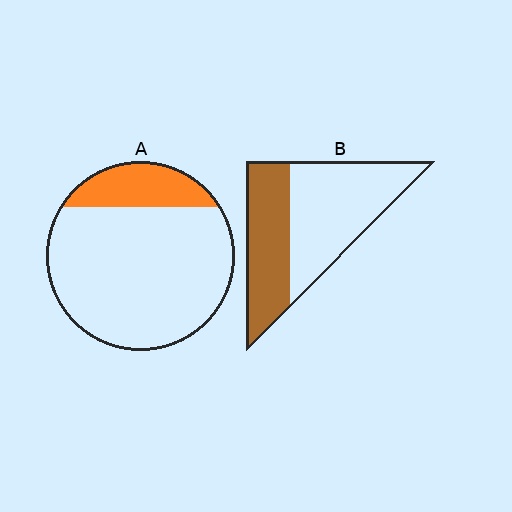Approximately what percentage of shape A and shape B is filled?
A is approximately 20% and B is approximately 40%.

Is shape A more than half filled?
No.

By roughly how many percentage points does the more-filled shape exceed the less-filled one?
By roughly 20 percentage points (B over A).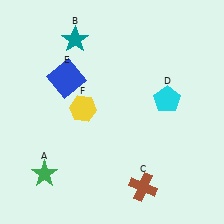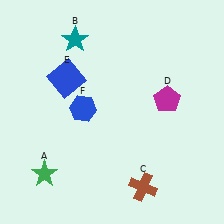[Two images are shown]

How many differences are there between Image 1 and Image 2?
There are 2 differences between the two images.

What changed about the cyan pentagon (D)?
In Image 1, D is cyan. In Image 2, it changed to magenta.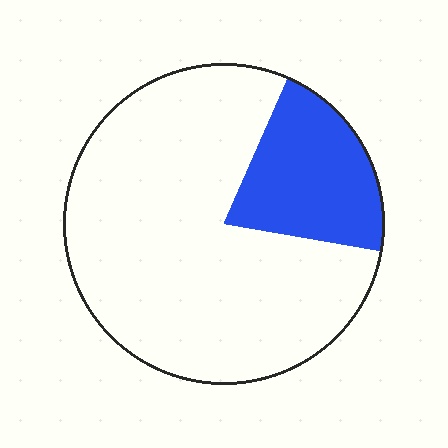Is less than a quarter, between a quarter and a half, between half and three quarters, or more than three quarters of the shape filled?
Less than a quarter.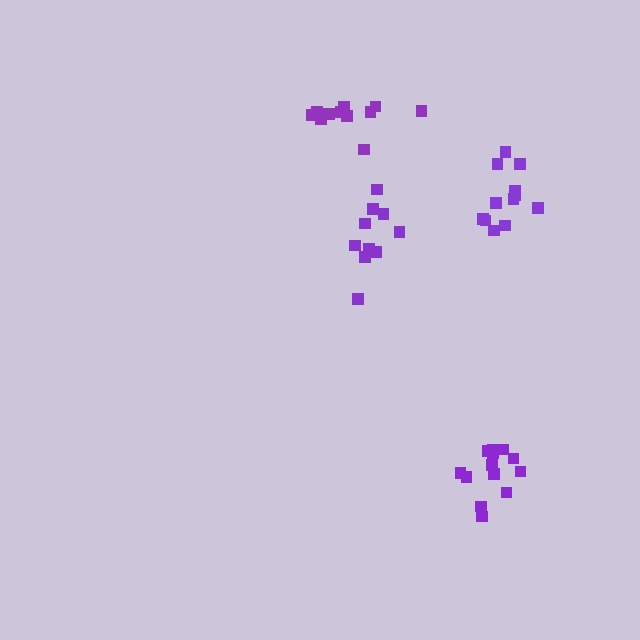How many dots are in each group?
Group 1: 12 dots, Group 2: 13 dots, Group 3: 11 dots, Group 4: 10 dots (46 total).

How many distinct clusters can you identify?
There are 4 distinct clusters.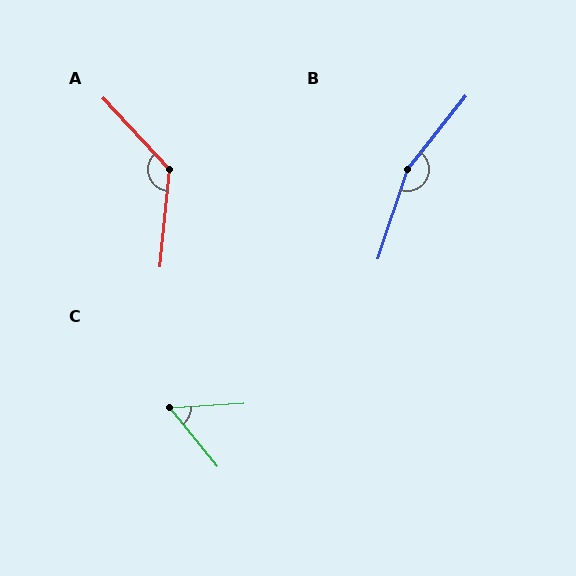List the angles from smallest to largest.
C (54°), A (131°), B (159°).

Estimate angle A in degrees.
Approximately 131 degrees.